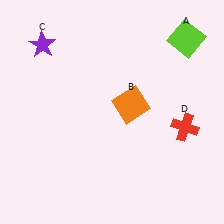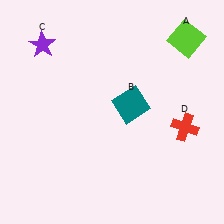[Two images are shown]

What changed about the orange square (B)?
In Image 1, B is orange. In Image 2, it changed to teal.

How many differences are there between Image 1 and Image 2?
There is 1 difference between the two images.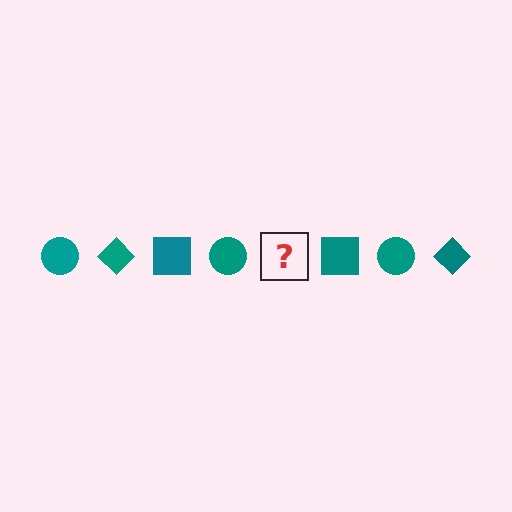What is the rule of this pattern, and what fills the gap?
The rule is that the pattern cycles through circle, diamond, square shapes in teal. The gap should be filled with a teal diamond.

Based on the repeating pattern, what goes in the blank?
The blank should be a teal diamond.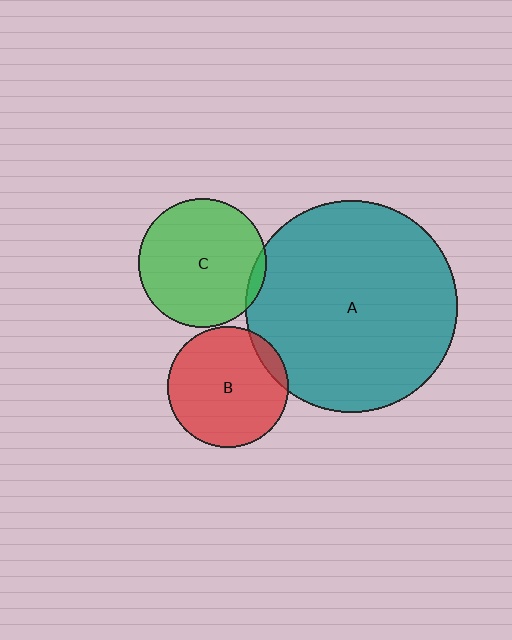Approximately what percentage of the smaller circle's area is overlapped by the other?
Approximately 10%.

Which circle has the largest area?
Circle A (teal).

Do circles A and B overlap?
Yes.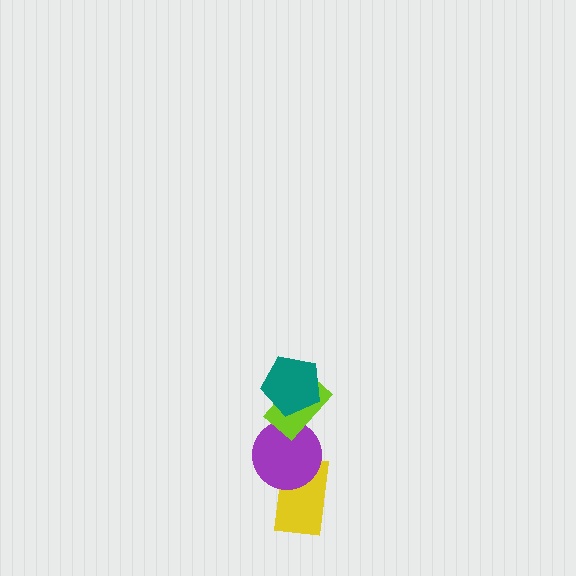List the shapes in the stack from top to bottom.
From top to bottom: the teal pentagon, the lime rectangle, the purple circle, the yellow rectangle.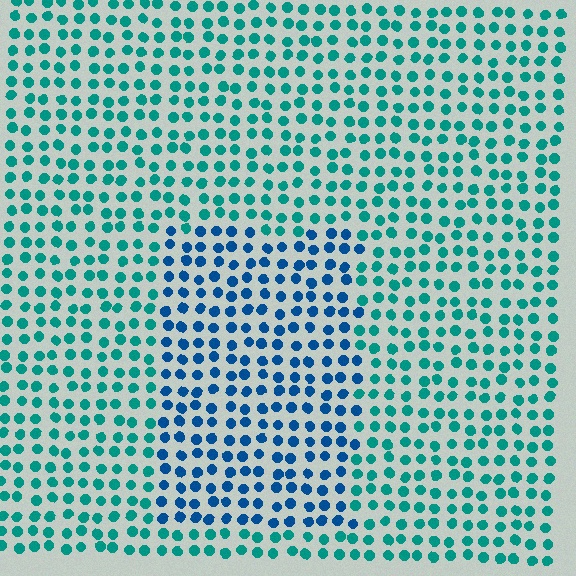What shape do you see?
I see a rectangle.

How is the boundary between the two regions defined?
The boundary is defined purely by a slight shift in hue (about 36 degrees). Spacing, size, and orientation are identical on both sides.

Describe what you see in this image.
The image is filled with small teal elements in a uniform arrangement. A rectangle-shaped region is visible where the elements are tinted to a slightly different hue, forming a subtle color boundary.